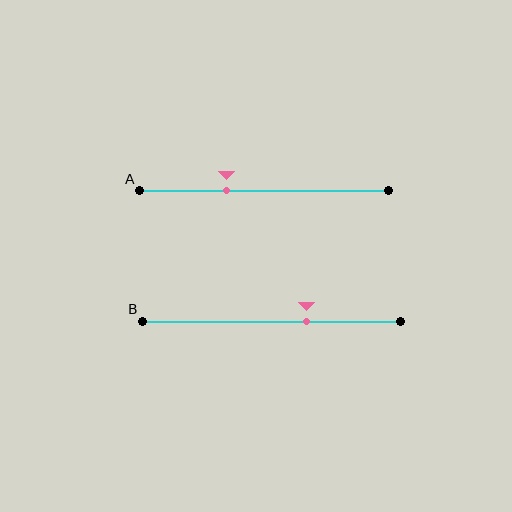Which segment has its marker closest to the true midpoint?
Segment B has its marker closest to the true midpoint.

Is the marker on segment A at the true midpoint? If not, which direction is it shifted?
No, the marker on segment A is shifted to the left by about 15% of the segment length.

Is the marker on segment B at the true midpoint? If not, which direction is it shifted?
No, the marker on segment B is shifted to the right by about 13% of the segment length.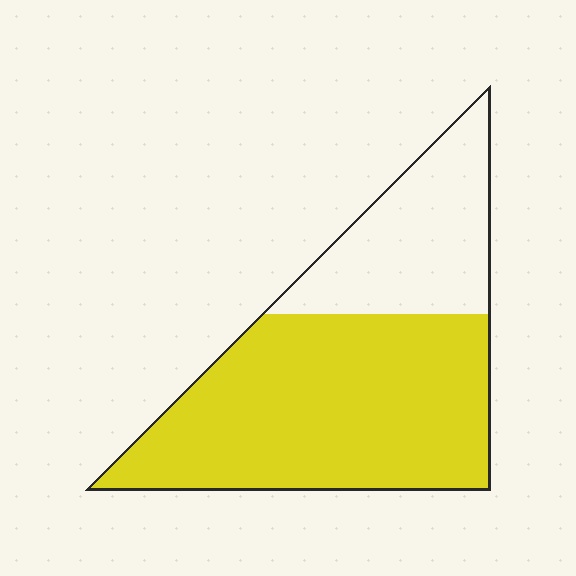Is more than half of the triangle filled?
Yes.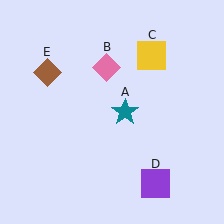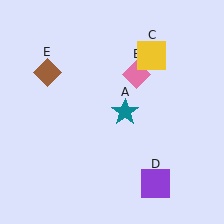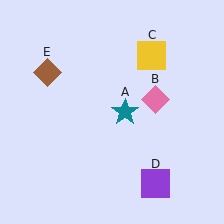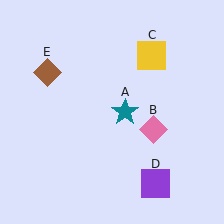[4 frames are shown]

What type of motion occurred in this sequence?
The pink diamond (object B) rotated clockwise around the center of the scene.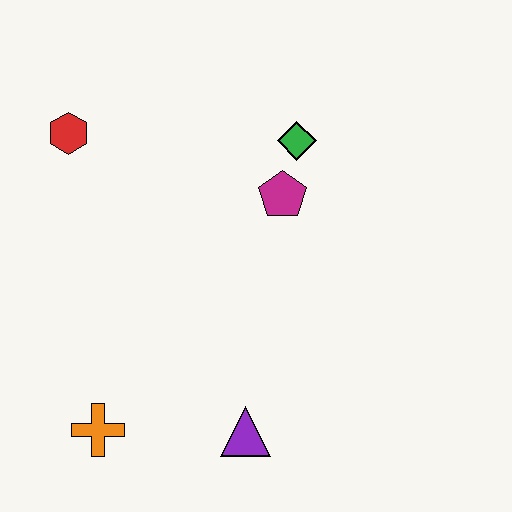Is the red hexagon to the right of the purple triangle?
No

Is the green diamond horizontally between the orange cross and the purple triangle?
No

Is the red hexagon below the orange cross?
No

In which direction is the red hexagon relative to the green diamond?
The red hexagon is to the left of the green diamond.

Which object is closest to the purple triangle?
The orange cross is closest to the purple triangle.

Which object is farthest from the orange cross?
The green diamond is farthest from the orange cross.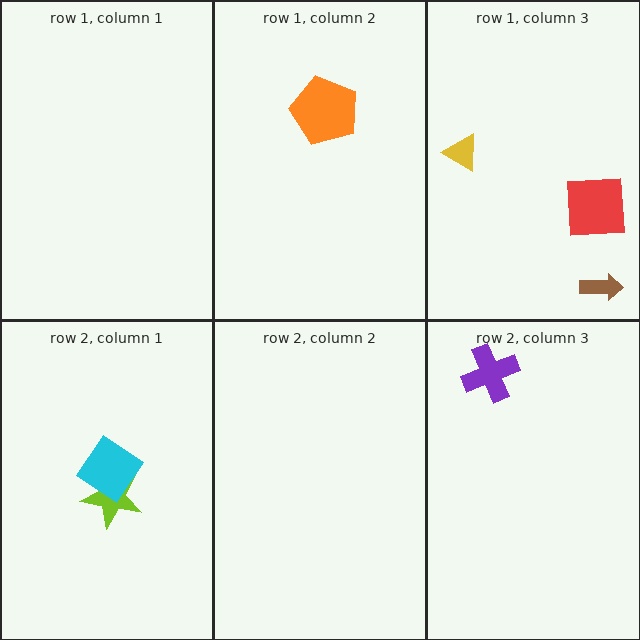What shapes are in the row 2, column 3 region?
The purple cross.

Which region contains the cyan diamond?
The row 2, column 1 region.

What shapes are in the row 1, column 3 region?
The red square, the yellow triangle, the brown arrow.